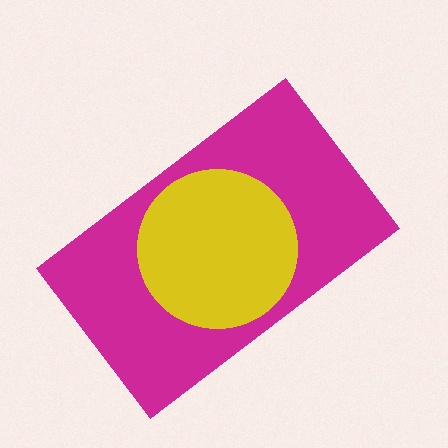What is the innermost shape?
The yellow circle.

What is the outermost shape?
The magenta rectangle.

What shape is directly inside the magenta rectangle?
The yellow circle.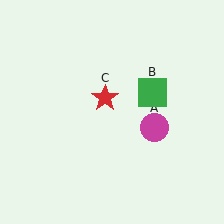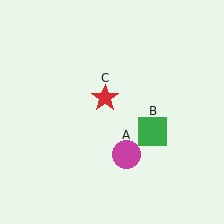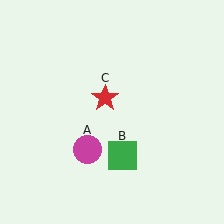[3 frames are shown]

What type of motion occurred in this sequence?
The magenta circle (object A), green square (object B) rotated clockwise around the center of the scene.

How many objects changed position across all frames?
2 objects changed position: magenta circle (object A), green square (object B).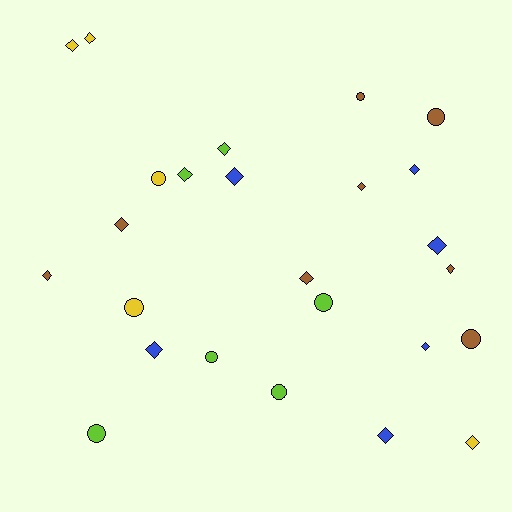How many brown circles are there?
There are 3 brown circles.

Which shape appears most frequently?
Diamond, with 16 objects.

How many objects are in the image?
There are 25 objects.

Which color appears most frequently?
Brown, with 8 objects.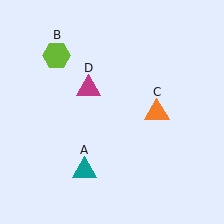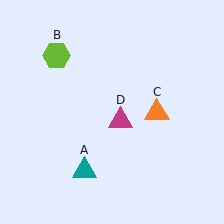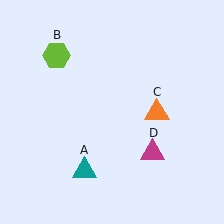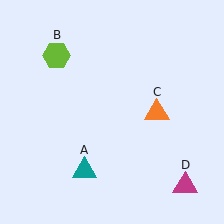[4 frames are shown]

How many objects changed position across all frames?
1 object changed position: magenta triangle (object D).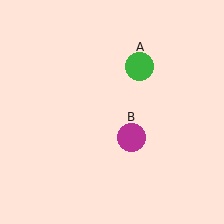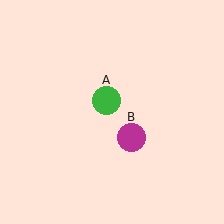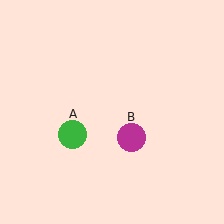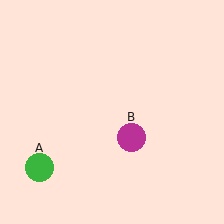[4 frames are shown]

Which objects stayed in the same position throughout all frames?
Magenta circle (object B) remained stationary.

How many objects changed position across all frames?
1 object changed position: green circle (object A).